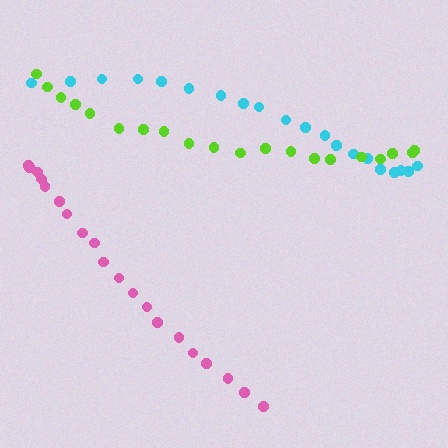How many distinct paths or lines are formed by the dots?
There are 3 distinct paths.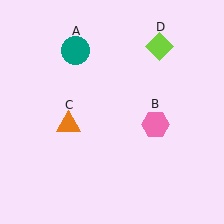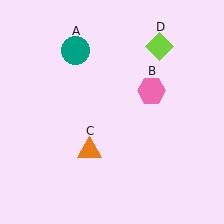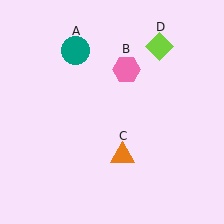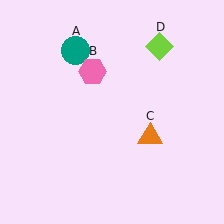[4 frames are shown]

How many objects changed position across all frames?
2 objects changed position: pink hexagon (object B), orange triangle (object C).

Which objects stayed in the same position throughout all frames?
Teal circle (object A) and lime diamond (object D) remained stationary.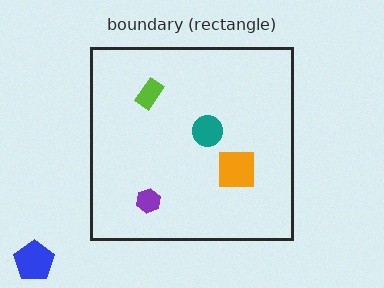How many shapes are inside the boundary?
4 inside, 1 outside.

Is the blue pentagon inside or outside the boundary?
Outside.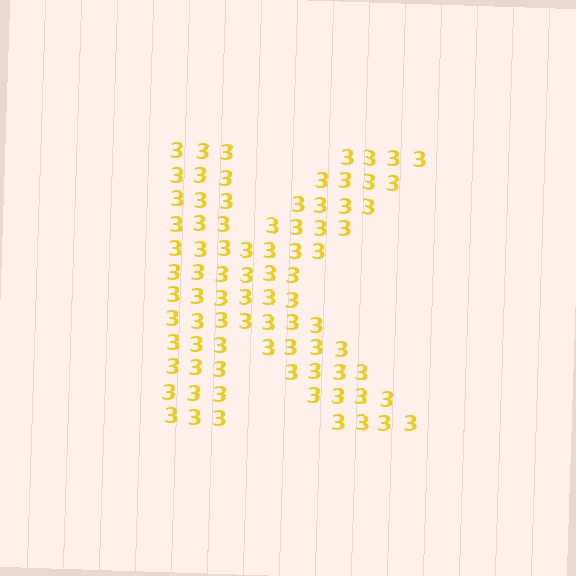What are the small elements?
The small elements are digit 3's.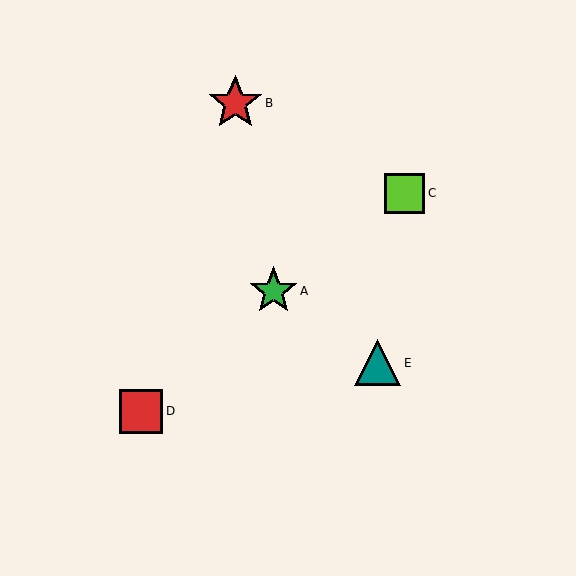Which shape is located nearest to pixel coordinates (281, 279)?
The green star (labeled A) at (273, 291) is nearest to that location.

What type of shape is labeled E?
Shape E is a teal triangle.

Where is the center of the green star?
The center of the green star is at (273, 291).